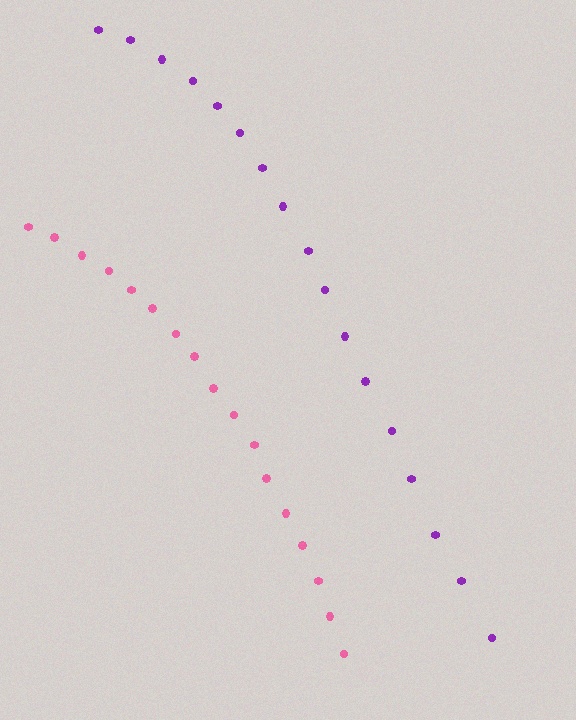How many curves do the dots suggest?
There are 2 distinct paths.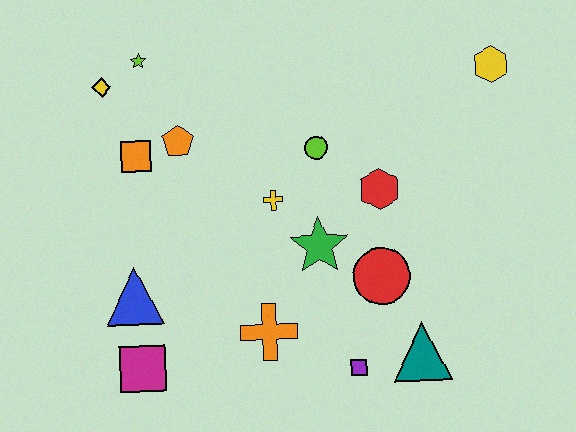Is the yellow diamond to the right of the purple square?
No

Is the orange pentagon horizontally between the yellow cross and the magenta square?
Yes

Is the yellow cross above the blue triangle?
Yes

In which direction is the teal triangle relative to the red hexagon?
The teal triangle is below the red hexagon.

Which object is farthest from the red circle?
The yellow diamond is farthest from the red circle.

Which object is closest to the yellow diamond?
The lime star is closest to the yellow diamond.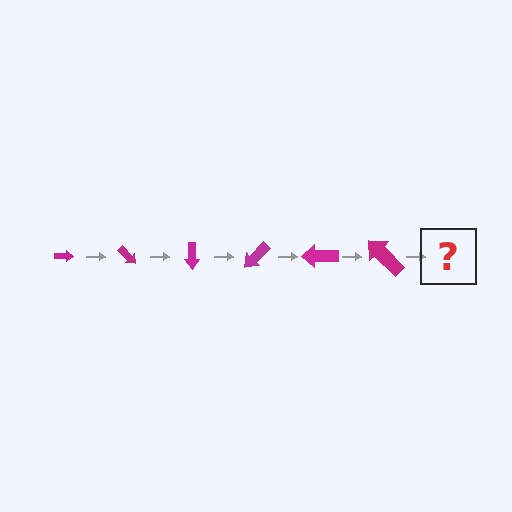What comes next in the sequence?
The next element should be an arrow, larger than the previous one and rotated 270 degrees from the start.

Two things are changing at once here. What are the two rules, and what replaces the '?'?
The two rules are that the arrow grows larger each step and it rotates 45 degrees each step. The '?' should be an arrow, larger than the previous one and rotated 270 degrees from the start.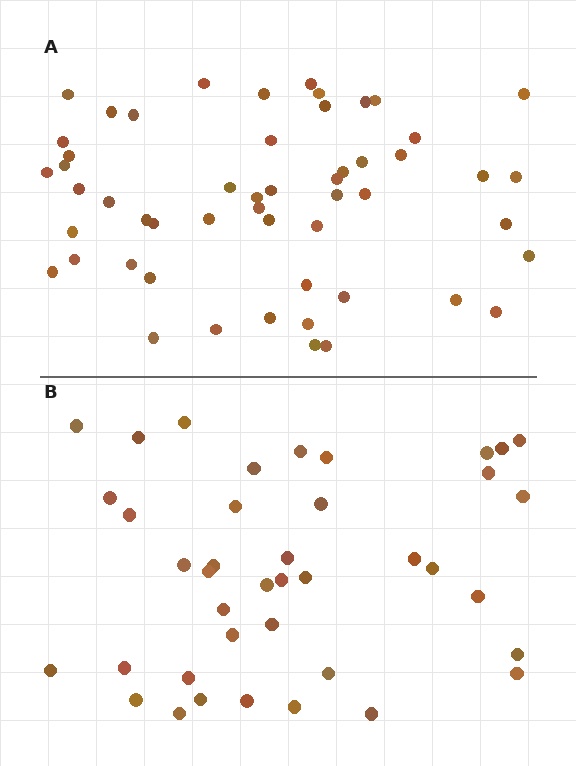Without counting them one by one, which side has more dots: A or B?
Region A (the top region) has more dots.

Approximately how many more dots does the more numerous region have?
Region A has approximately 15 more dots than region B.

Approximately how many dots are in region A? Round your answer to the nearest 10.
About 50 dots. (The exact count is 53, which rounds to 50.)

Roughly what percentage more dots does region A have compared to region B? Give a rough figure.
About 30% more.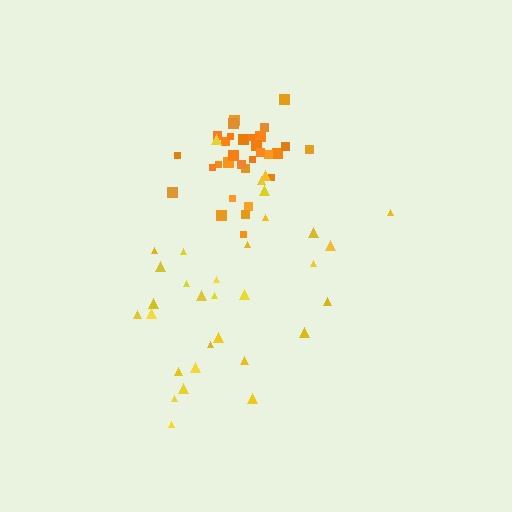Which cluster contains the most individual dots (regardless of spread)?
Yellow (32).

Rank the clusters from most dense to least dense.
orange, yellow.